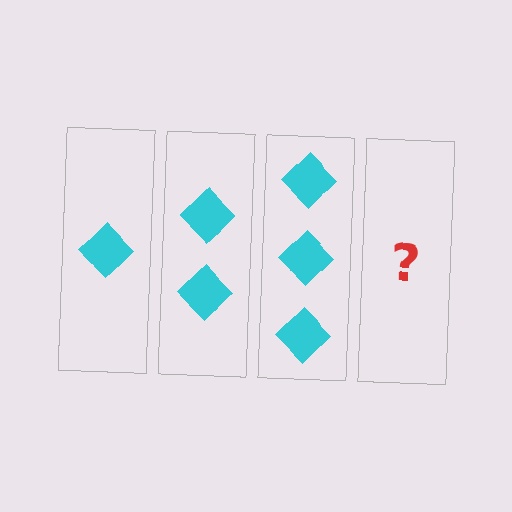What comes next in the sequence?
The next element should be 4 diamonds.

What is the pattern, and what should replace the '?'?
The pattern is that each step adds one more diamond. The '?' should be 4 diamonds.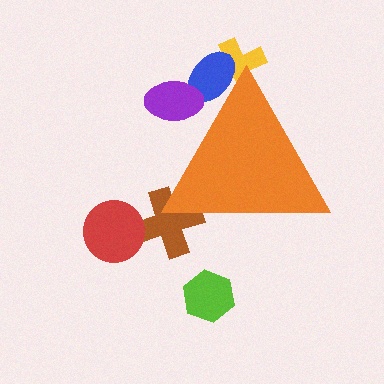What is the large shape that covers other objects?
An orange triangle.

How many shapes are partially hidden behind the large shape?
4 shapes are partially hidden.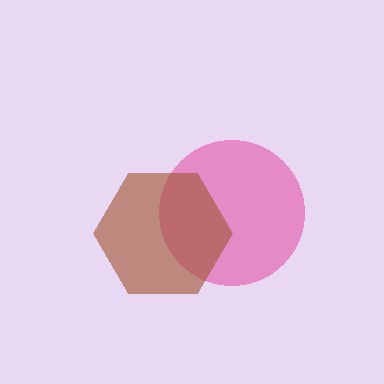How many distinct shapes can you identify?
There are 2 distinct shapes: a pink circle, a brown hexagon.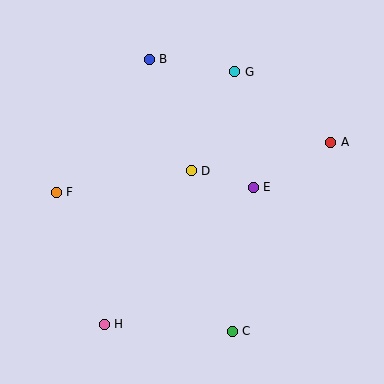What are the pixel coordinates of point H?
Point H is at (104, 324).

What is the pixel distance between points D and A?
The distance between D and A is 142 pixels.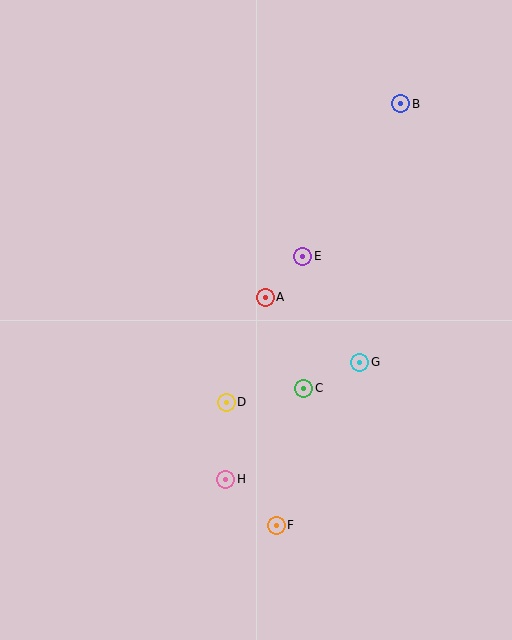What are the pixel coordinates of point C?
Point C is at (304, 388).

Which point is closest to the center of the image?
Point A at (265, 297) is closest to the center.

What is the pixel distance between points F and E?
The distance between F and E is 270 pixels.